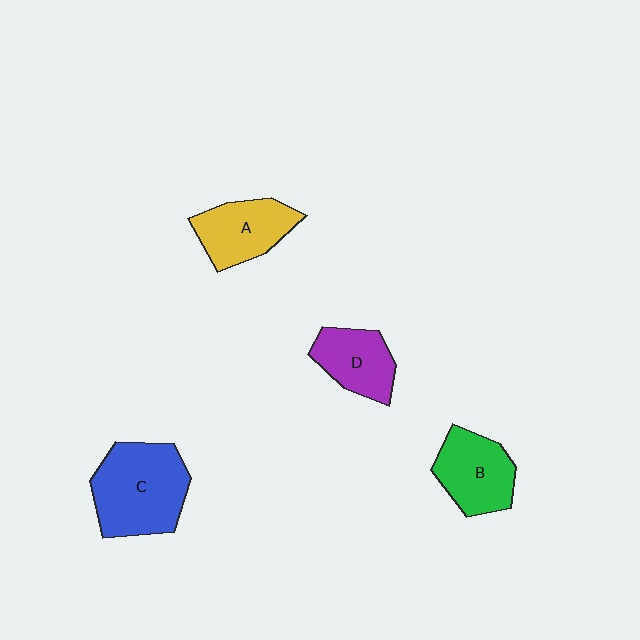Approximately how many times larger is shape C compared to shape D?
Approximately 1.7 times.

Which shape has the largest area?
Shape C (blue).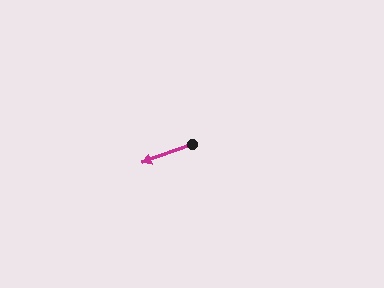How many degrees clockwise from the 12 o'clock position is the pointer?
Approximately 250 degrees.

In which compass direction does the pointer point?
West.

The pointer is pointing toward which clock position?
Roughly 8 o'clock.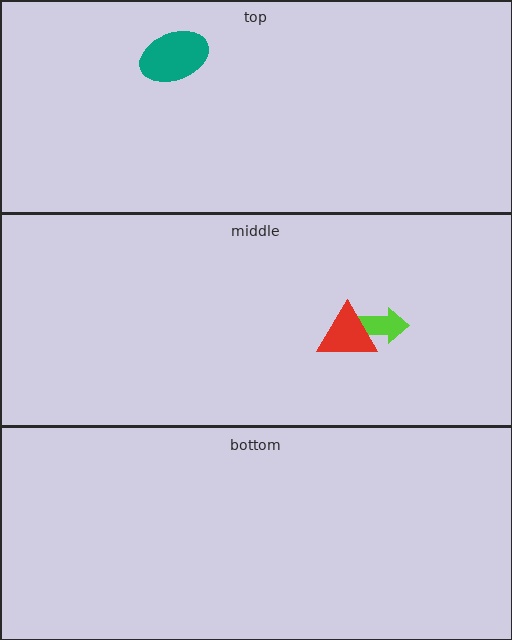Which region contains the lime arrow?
The middle region.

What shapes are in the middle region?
The lime arrow, the red triangle.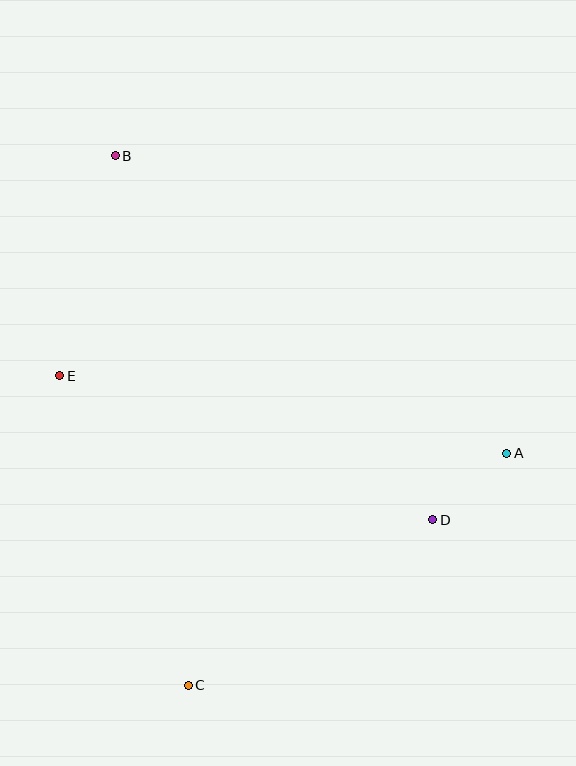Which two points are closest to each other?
Points A and D are closest to each other.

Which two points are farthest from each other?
Points B and C are farthest from each other.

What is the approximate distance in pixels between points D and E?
The distance between D and E is approximately 400 pixels.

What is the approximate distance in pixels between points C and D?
The distance between C and D is approximately 295 pixels.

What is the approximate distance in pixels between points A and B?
The distance between A and B is approximately 491 pixels.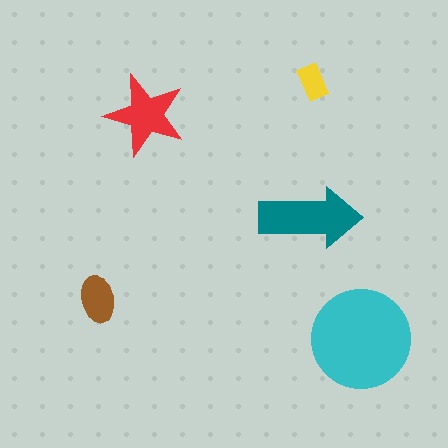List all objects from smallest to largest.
The yellow rectangle, the brown ellipse, the red star, the teal arrow, the cyan circle.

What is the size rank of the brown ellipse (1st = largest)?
4th.